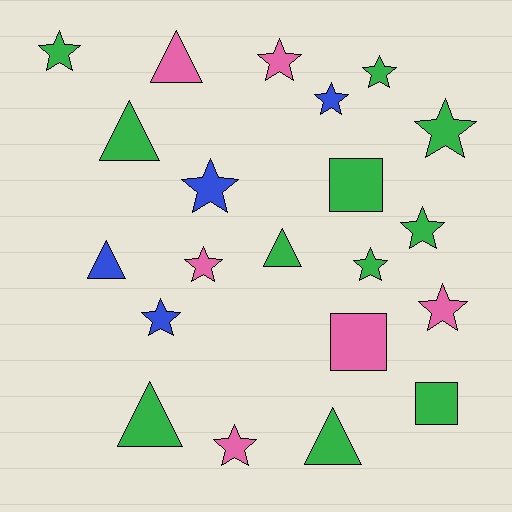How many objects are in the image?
There are 21 objects.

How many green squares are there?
There are 2 green squares.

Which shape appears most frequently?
Star, with 12 objects.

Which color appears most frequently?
Green, with 11 objects.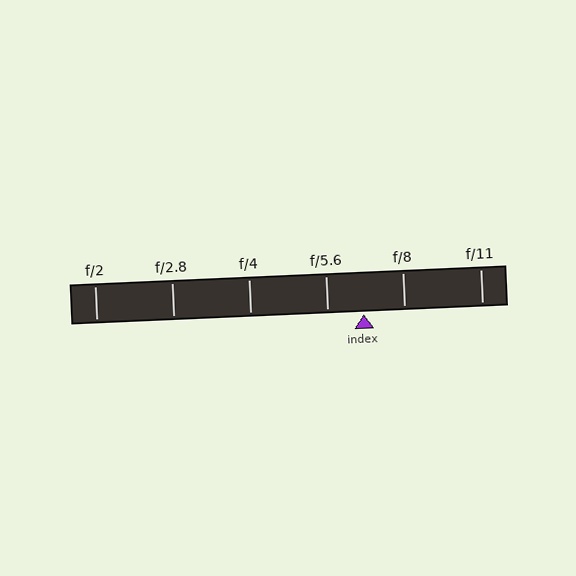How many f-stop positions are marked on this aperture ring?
There are 6 f-stop positions marked.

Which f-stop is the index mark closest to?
The index mark is closest to f/5.6.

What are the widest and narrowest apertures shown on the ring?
The widest aperture shown is f/2 and the narrowest is f/11.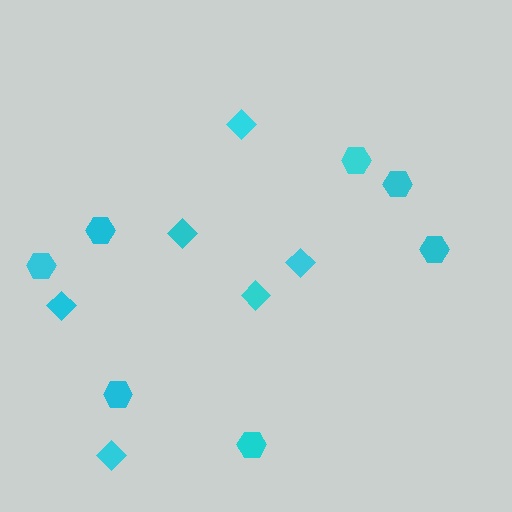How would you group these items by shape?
There are 2 groups: one group of diamonds (6) and one group of hexagons (7).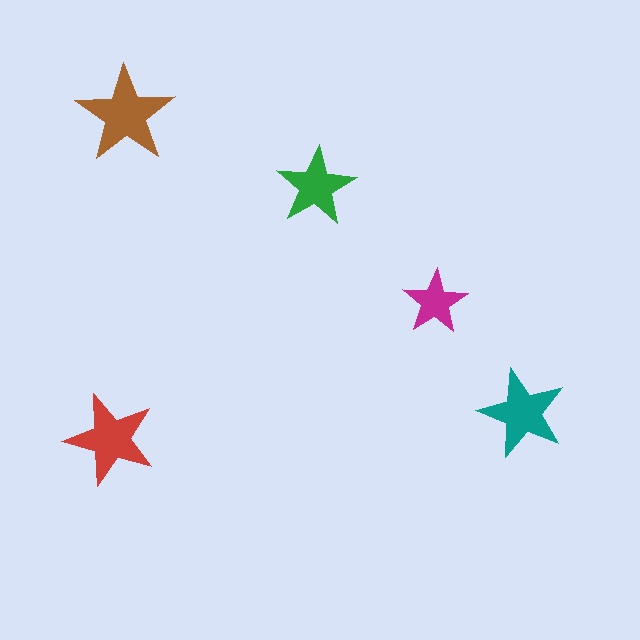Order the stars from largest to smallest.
the brown one, the red one, the teal one, the green one, the magenta one.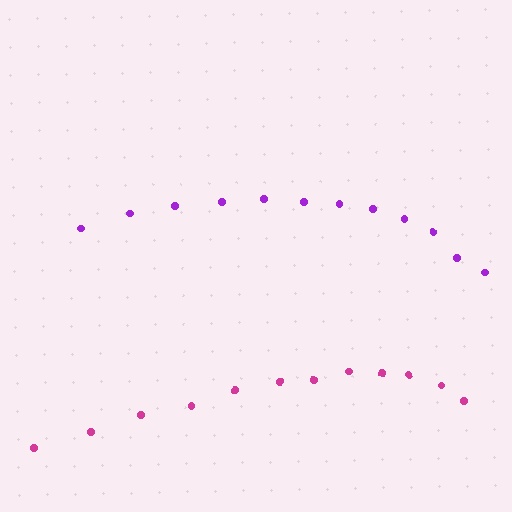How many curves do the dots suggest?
There are 2 distinct paths.